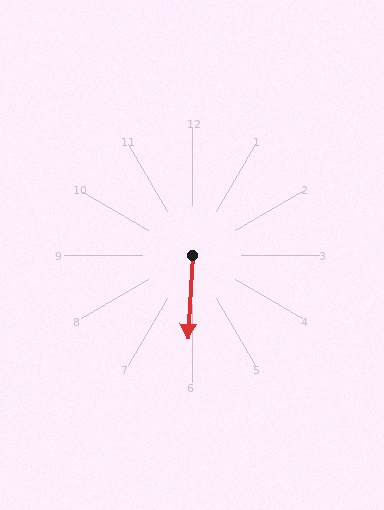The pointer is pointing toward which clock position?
Roughly 6 o'clock.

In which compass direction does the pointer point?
South.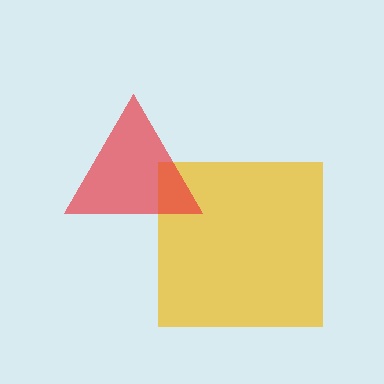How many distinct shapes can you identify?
There are 2 distinct shapes: a yellow square, a red triangle.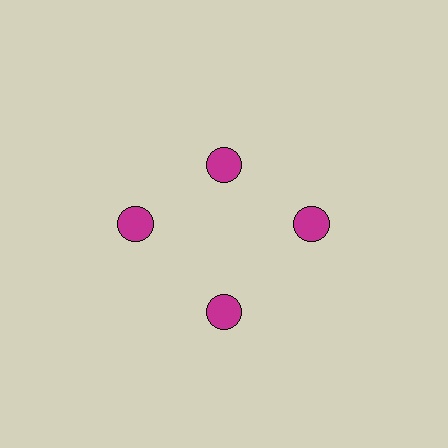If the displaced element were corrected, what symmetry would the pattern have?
It would have 4-fold rotational symmetry — the pattern would map onto itself every 90 degrees.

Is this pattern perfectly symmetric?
No. The 4 magenta circles are arranged in a ring, but one element near the 12 o'clock position is pulled inward toward the center, breaking the 4-fold rotational symmetry.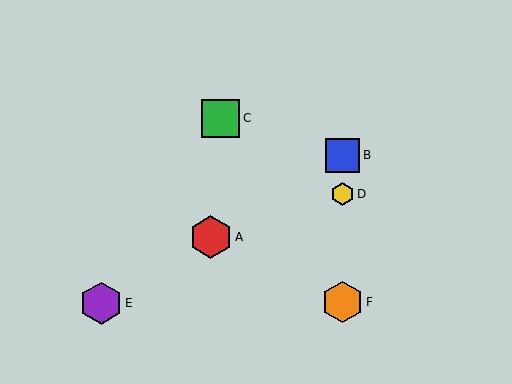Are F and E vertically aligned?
No, F is at x≈342 and E is at x≈101.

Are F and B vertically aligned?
Yes, both are at x≈342.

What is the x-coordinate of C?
Object C is at x≈221.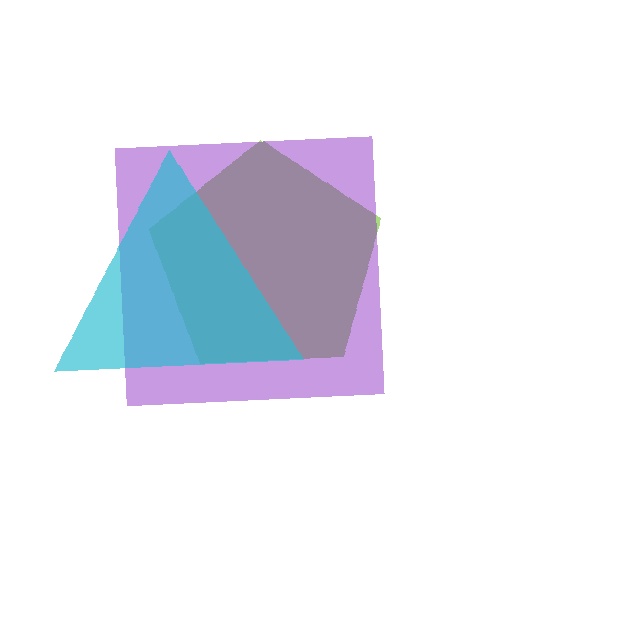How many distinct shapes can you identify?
There are 3 distinct shapes: a lime pentagon, a purple square, a cyan triangle.